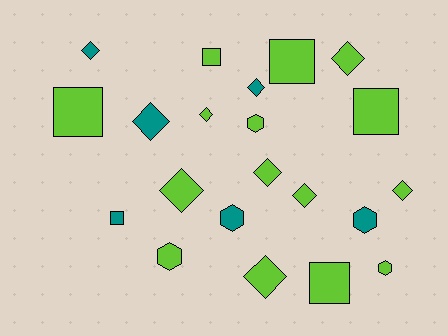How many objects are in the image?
There are 21 objects.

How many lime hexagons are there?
There are 3 lime hexagons.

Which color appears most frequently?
Lime, with 15 objects.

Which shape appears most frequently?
Diamond, with 10 objects.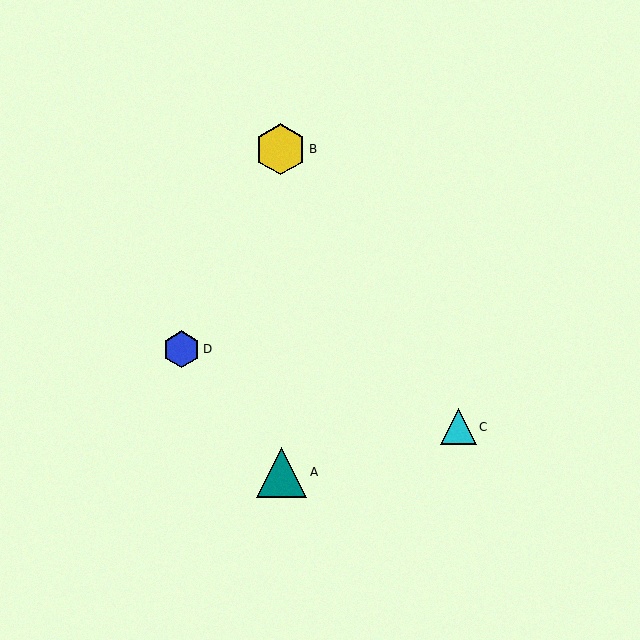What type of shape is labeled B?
Shape B is a yellow hexagon.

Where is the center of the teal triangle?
The center of the teal triangle is at (282, 472).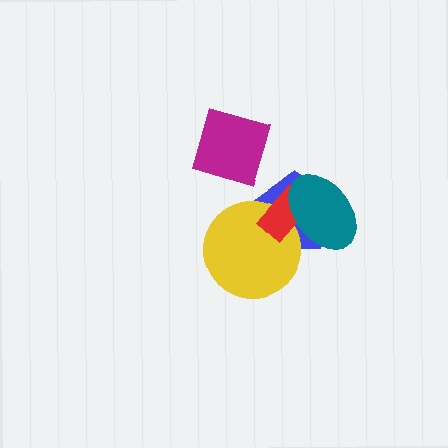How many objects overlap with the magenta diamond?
0 objects overlap with the magenta diamond.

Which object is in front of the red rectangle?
The teal ellipse is in front of the red rectangle.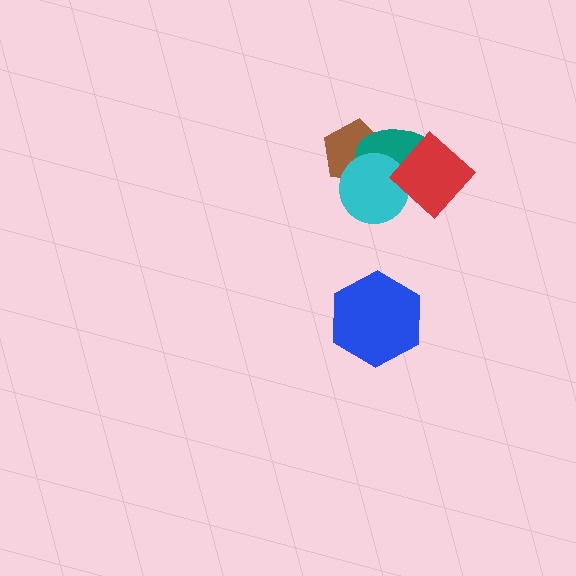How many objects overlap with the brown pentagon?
2 objects overlap with the brown pentagon.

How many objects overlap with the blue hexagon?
0 objects overlap with the blue hexagon.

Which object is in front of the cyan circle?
The red diamond is in front of the cyan circle.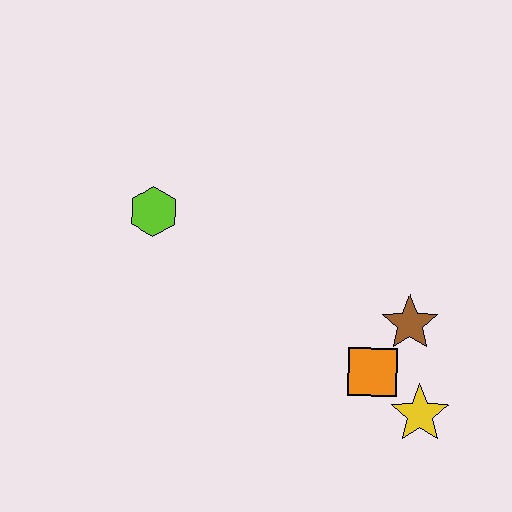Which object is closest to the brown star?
The orange square is closest to the brown star.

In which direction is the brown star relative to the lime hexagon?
The brown star is to the right of the lime hexagon.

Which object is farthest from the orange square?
The lime hexagon is farthest from the orange square.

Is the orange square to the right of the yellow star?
No